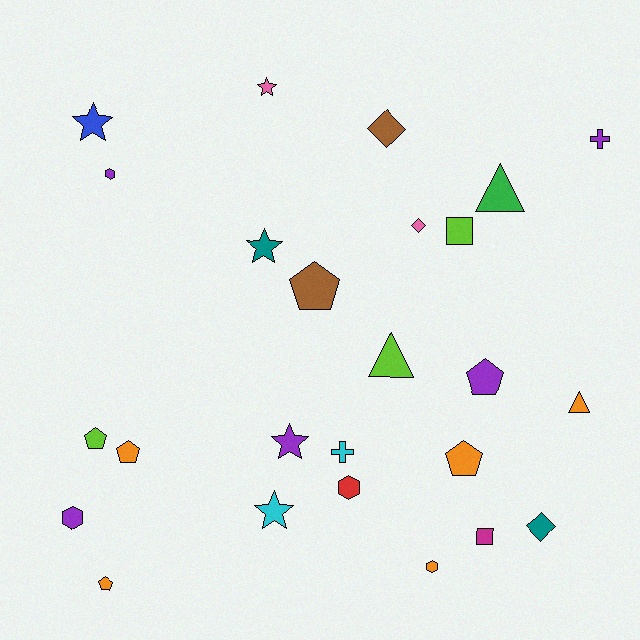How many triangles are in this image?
There are 3 triangles.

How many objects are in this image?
There are 25 objects.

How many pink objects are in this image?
There are 2 pink objects.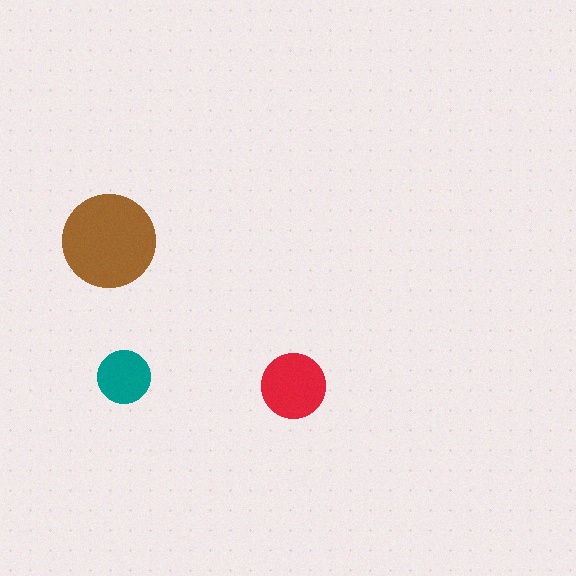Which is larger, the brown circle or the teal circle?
The brown one.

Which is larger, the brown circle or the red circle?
The brown one.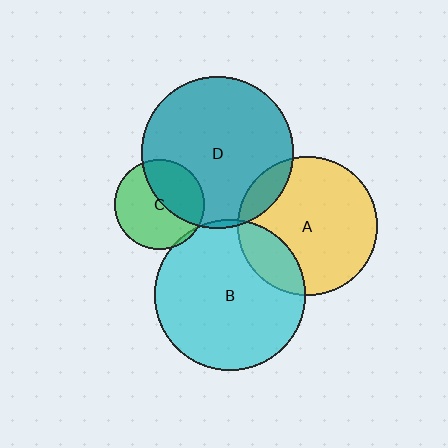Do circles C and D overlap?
Yes.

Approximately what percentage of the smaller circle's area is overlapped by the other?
Approximately 40%.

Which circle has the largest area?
Circle D (teal).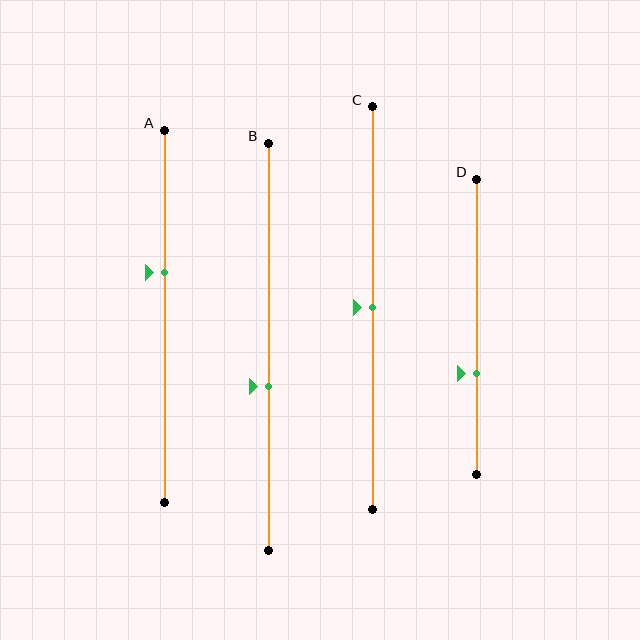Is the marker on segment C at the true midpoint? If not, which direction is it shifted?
Yes, the marker on segment C is at the true midpoint.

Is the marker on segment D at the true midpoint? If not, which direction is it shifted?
No, the marker on segment D is shifted downward by about 16% of the segment length.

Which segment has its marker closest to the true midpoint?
Segment C has its marker closest to the true midpoint.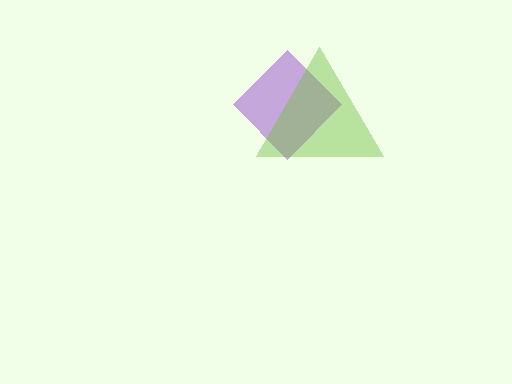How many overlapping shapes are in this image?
There are 2 overlapping shapes in the image.